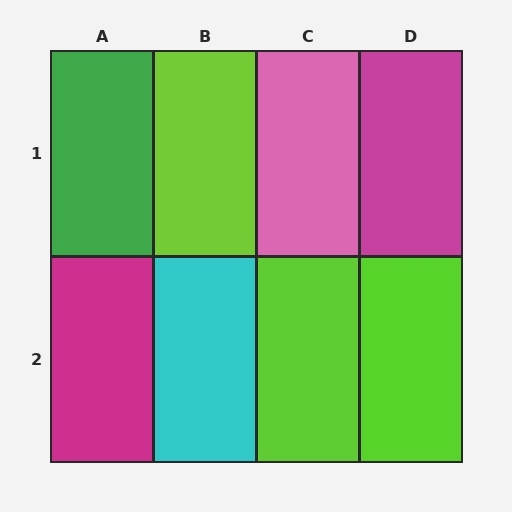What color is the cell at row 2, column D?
Lime.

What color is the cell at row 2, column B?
Cyan.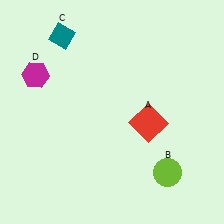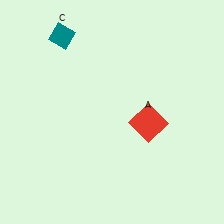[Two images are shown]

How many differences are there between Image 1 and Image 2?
There are 2 differences between the two images.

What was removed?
The lime circle (B), the magenta hexagon (D) were removed in Image 2.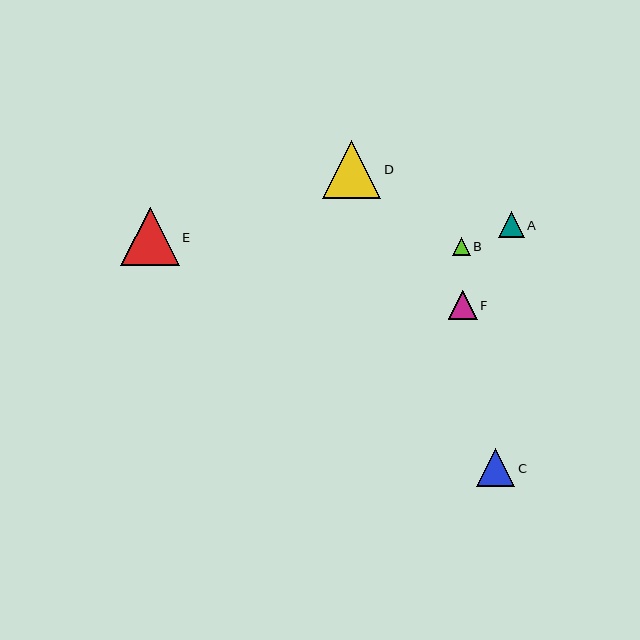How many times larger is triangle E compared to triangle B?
Triangle E is approximately 3.4 times the size of triangle B.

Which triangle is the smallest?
Triangle B is the smallest with a size of approximately 17 pixels.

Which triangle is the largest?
Triangle E is the largest with a size of approximately 58 pixels.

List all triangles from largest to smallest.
From largest to smallest: E, D, C, F, A, B.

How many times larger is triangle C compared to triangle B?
Triangle C is approximately 2.2 times the size of triangle B.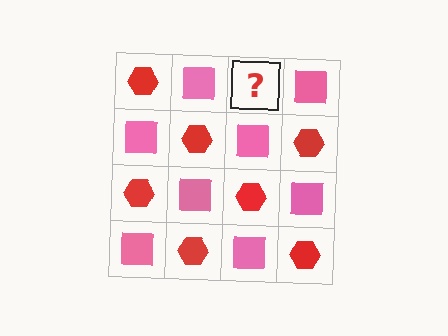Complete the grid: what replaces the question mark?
The question mark should be replaced with a red hexagon.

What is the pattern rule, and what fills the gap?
The rule is that it alternates red hexagon and pink square in a checkerboard pattern. The gap should be filled with a red hexagon.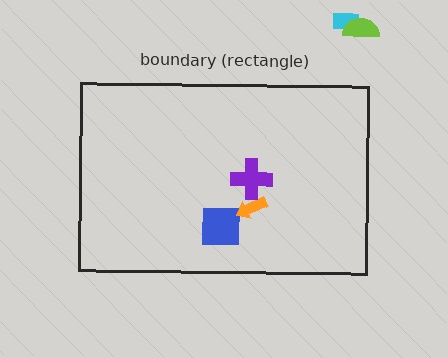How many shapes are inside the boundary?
3 inside, 2 outside.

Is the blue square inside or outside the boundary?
Inside.